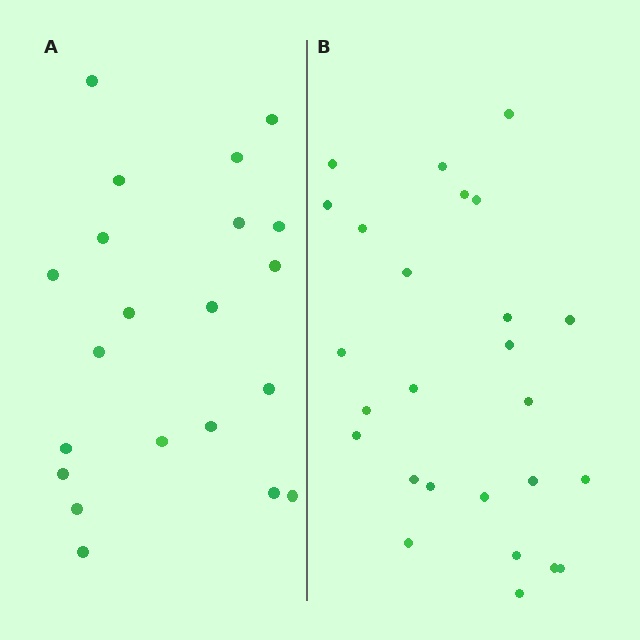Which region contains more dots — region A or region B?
Region B (the right region) has more dots.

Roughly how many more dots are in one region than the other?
Region B has about 5 more dots than region A.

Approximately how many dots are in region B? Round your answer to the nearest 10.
About 30 dots. (The exact count is 26, which rounds to 30.)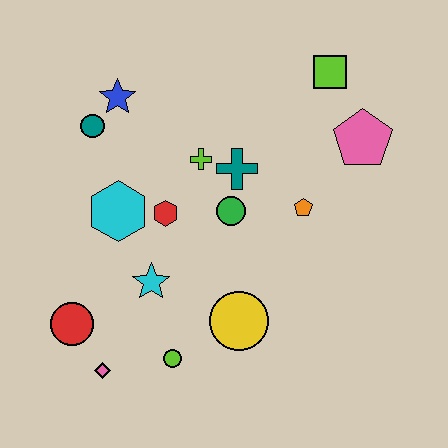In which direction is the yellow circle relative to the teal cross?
The yellow circle is below the teal cross.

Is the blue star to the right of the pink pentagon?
No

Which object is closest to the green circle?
The teal cross is closest to the green circle.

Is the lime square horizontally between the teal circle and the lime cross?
No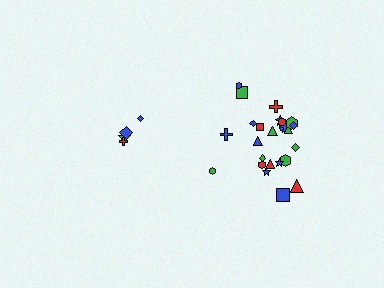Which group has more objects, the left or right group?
The right group.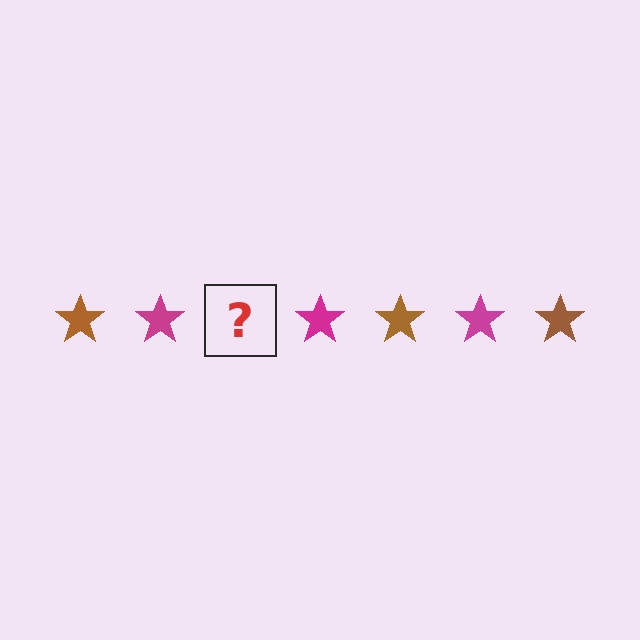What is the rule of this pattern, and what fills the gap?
The rule is that the pattern cycles through brown, magenta stars. The gap should be filled with a brown star.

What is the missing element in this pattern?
The missing element is a brown star.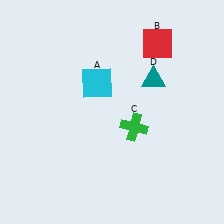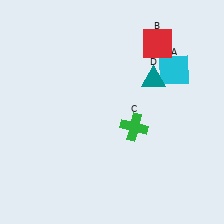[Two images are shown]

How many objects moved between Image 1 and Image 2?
1 object moved between the two images.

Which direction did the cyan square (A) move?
The cyan square (A) moved right.